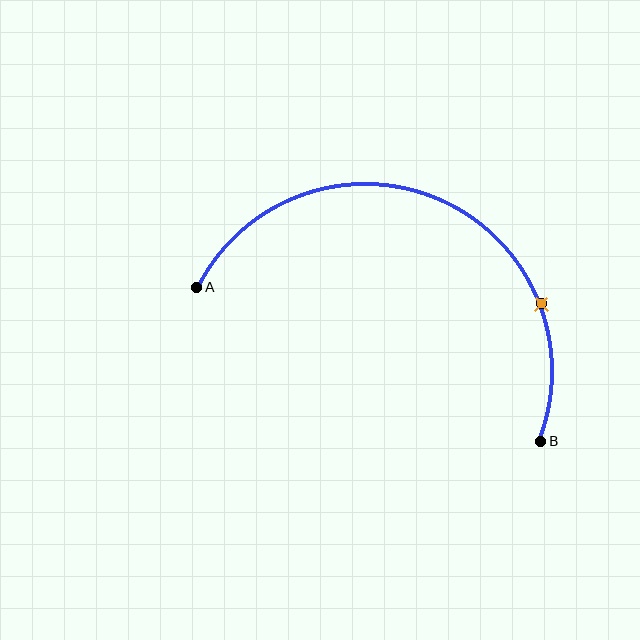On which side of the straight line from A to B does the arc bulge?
The arc bulges above the straight line connecting A and B.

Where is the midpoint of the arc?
The arc midpoint is the point on the curve farthest from the straight line joining A and B. It sits above that line.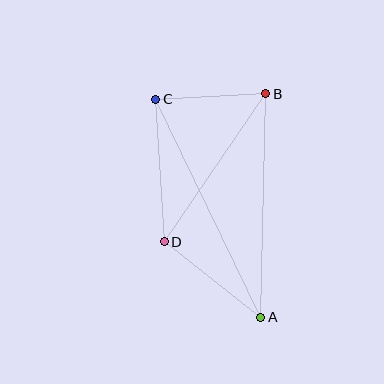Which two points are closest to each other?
Points B and C are closest to each other.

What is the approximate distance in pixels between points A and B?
The distance between A and B is approximately 224 pixels.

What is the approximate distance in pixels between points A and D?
The distance between A and D is approximately 123 pixels.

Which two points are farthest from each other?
Points A and C are farthest from each other.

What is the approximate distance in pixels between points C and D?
The distance between C and D is approximately 143 pixels.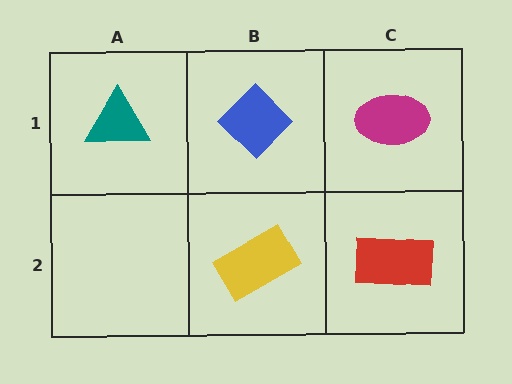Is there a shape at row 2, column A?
No, that cell is empty.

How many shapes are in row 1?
3 shapes.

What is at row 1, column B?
A blue diamond.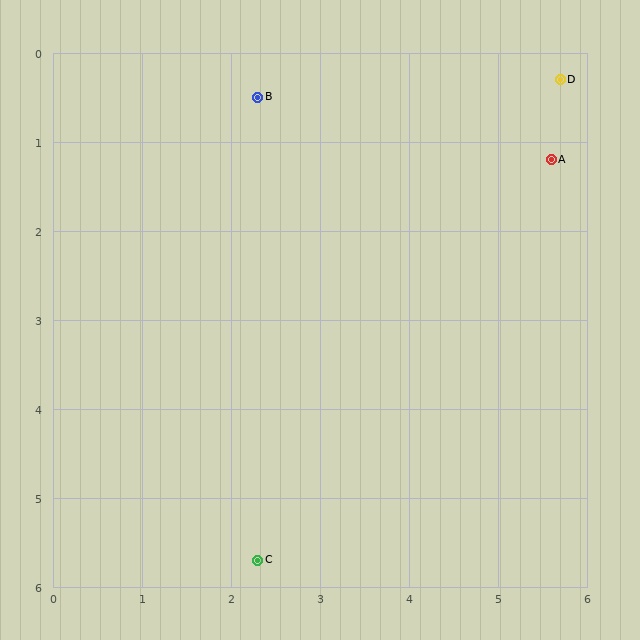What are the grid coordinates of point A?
Point A is at approximately (5.6, 1.2).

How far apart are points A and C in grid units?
Points A and C are about 5.6 grid units apart.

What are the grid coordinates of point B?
Point B is at approximately (2.3, 0.5).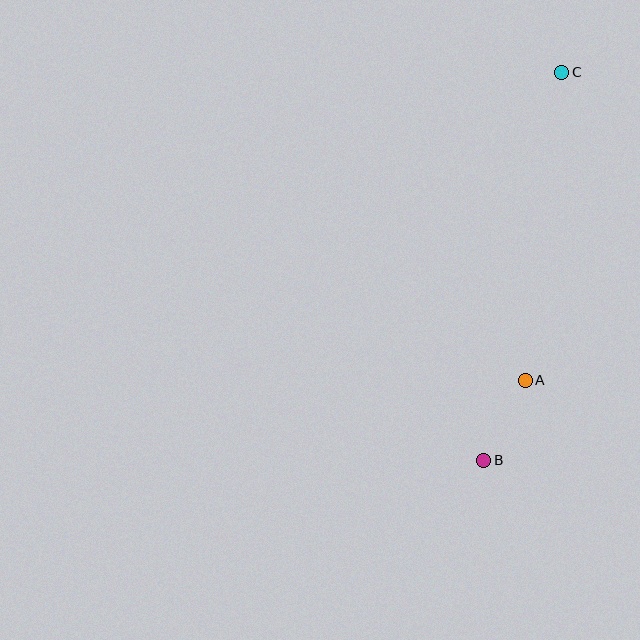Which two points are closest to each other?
Points A and B are closest to each other.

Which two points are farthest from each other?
Points B and C are farthest from each other.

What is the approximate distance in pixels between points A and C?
The distance between A and C is approximately 310 pixels.